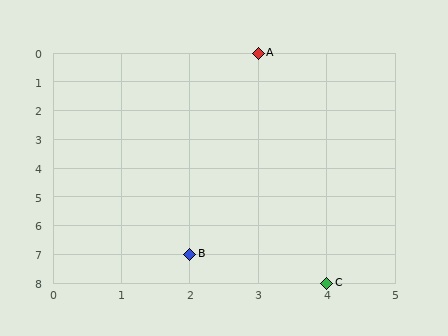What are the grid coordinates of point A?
Point A is at grid coordinates (3, 0).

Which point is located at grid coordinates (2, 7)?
Point B is at (2, 7).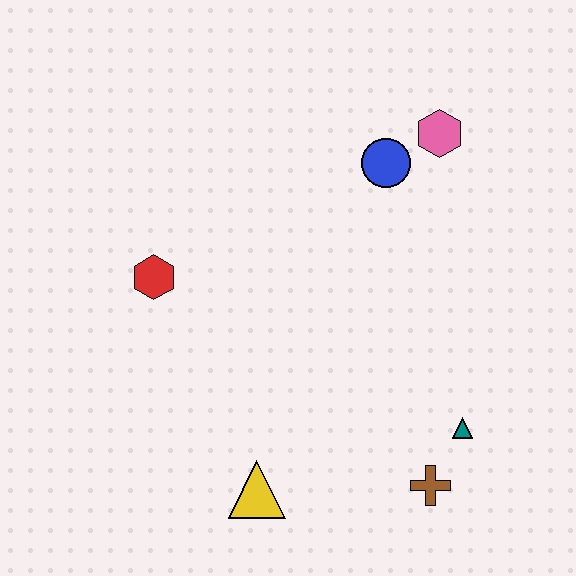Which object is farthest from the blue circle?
The yellow triangle is farthest from the blue circle.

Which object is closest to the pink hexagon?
The blue circle is closest to the pink hexagon.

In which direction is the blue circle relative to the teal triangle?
The blue circle is above the teal triangle.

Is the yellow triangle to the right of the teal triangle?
No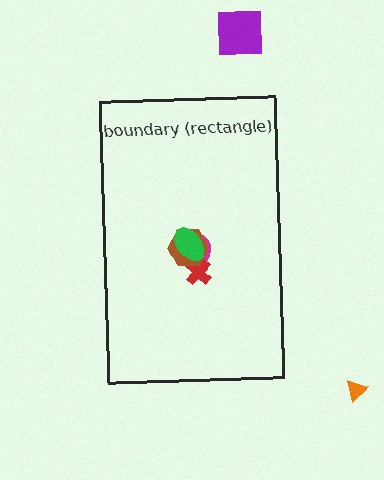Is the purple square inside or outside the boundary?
Outside.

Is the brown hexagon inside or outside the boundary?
Inside.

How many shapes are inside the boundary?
4 inside, 2 outside.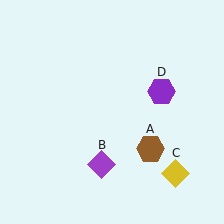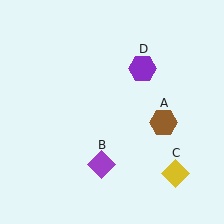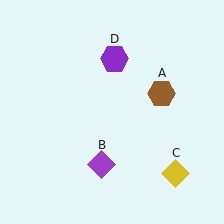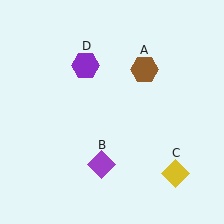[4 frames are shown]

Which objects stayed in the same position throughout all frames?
Purple diamond (object B) and yellow diamond (object C) remained stationary.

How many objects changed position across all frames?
2 objects changed position: brown hexagon (object A), purple hexagon (object D).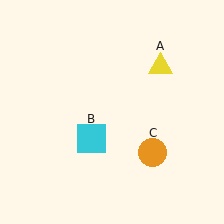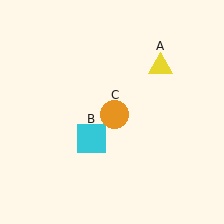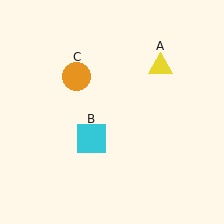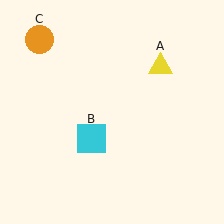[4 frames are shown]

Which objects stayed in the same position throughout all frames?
Yellow triangle (object A) and cyan square (object B) remained stationary.